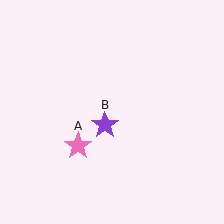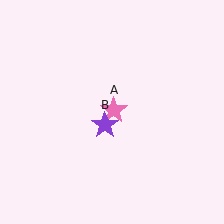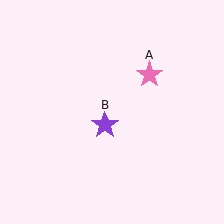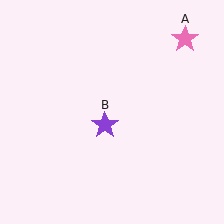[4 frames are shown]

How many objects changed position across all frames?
1 object changed position: pink star (object A).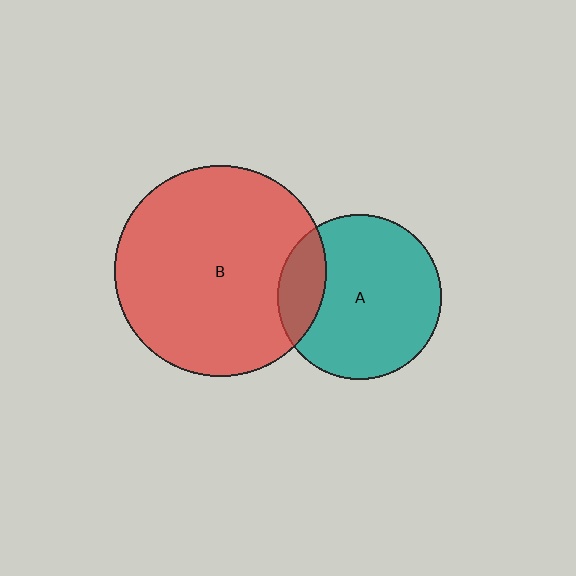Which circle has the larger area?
Circle B (red).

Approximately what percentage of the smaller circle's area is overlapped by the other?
Approximately 20%.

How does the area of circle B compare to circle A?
Approximately 1.7 times.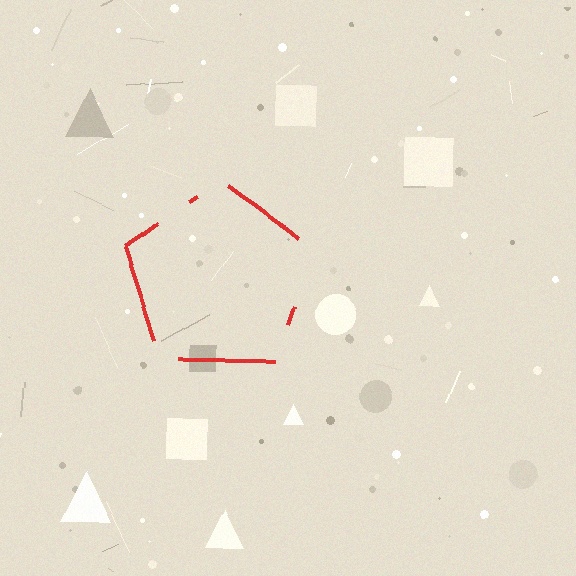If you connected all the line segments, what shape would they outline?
They would outline a pentagon.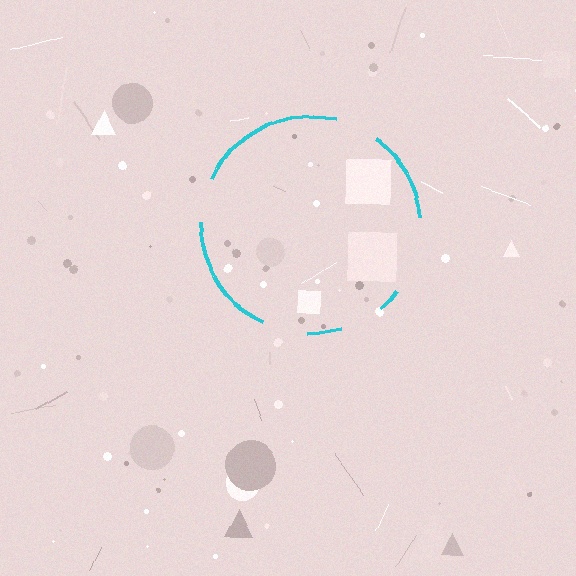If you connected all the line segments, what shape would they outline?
They would outline a circle.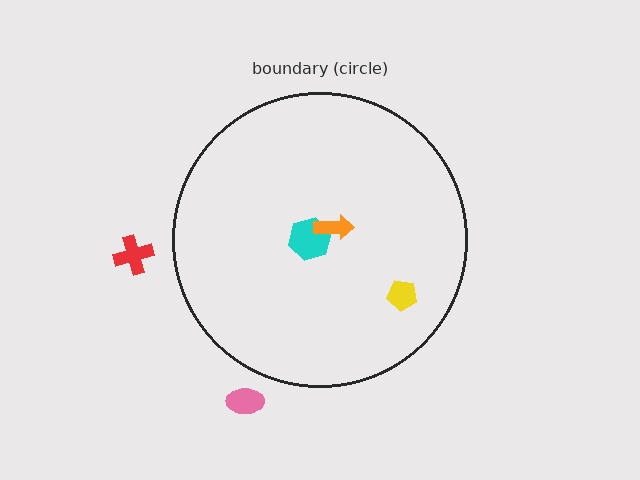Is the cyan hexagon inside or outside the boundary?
Inside.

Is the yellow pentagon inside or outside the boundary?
Inside.